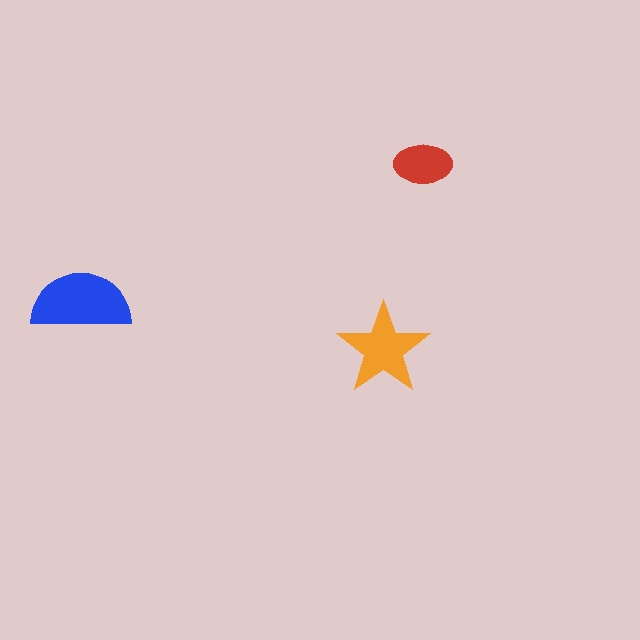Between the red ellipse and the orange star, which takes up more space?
The orange star.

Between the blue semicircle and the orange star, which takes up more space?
The blue semicircle.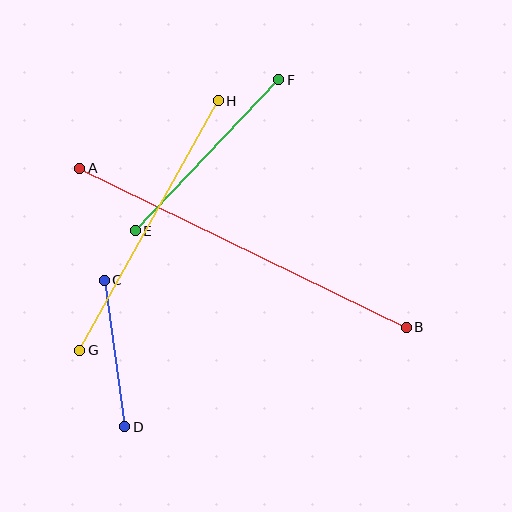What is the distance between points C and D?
The distance is approximately 148 pixels.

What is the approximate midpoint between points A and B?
The midpoint is at approximately (243, 248) pixels.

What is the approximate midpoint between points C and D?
The midpoint is at approximately (114, 353) pixels.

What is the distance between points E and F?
The distance is approximately 209 pixels.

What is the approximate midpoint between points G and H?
The midpoint is at approximately (149, 225) pixels.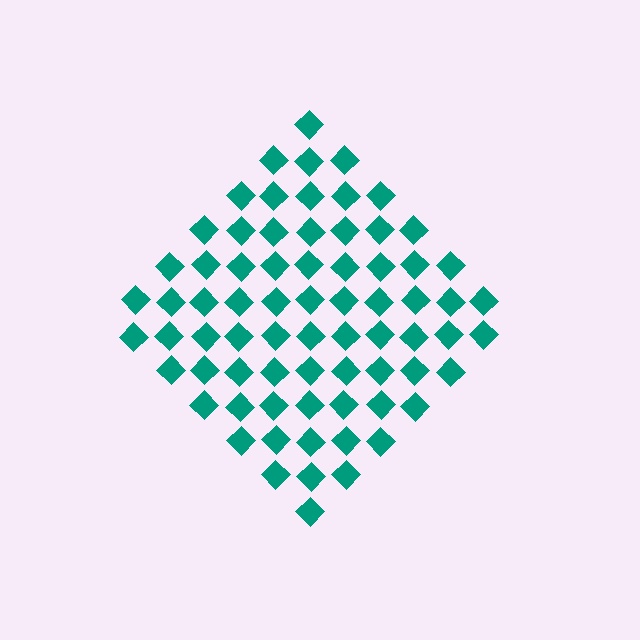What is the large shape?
The large shape is a diamond.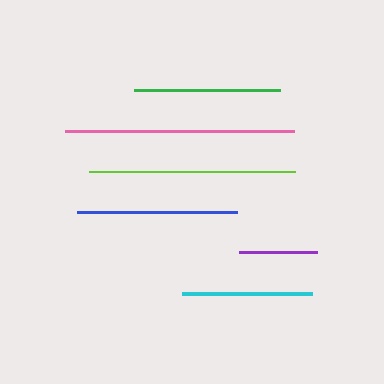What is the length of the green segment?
The green segment is approximately 146 pixels long.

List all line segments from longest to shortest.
From longest to shortest: pink, lime, blue, green, cyan, purple.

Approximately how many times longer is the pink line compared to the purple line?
The pink line is approximately 2.9 times the length of the purple line.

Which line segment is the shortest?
The purple line is the shortest at approximately 78 pixels.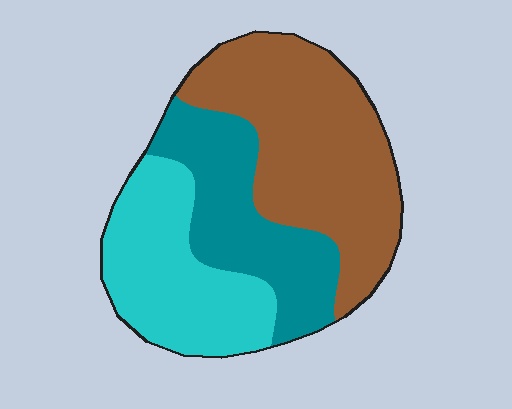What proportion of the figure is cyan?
Cyan takes up between a sixth and a third of the figure.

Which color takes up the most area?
Brown, at roughly 45%.